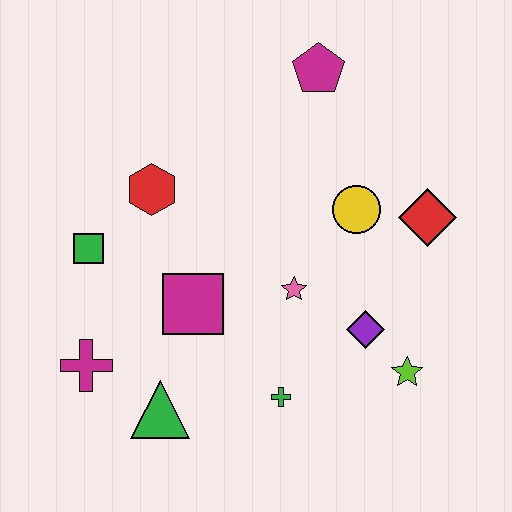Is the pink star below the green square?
Yes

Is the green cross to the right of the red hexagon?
Yes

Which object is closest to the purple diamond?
The lime star is closest to the purple diamond.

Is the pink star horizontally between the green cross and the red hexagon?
No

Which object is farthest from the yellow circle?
The magenta cross is farthest from the yellow circle.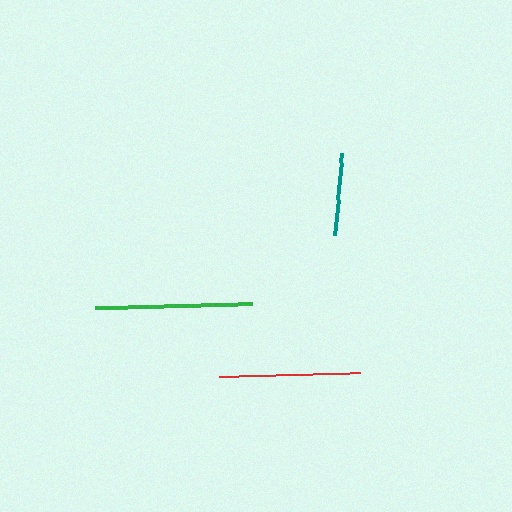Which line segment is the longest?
The green line is the longest at approximately 157 pixels.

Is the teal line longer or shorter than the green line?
The green line is longer than the teal line.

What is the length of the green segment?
The green segment is approximately 157 pixels long.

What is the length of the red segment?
The red segment is approximately 141 pixels long.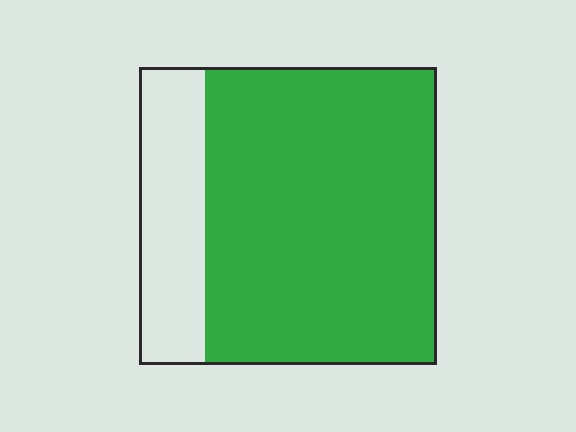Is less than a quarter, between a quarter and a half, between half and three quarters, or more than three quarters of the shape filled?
More than three quarters.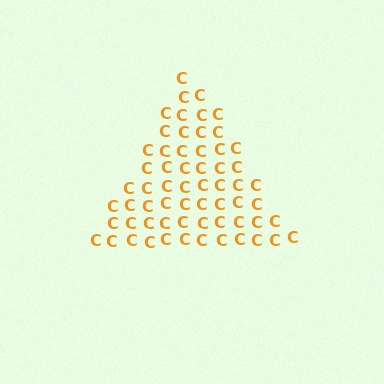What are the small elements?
The small elements are letter C's.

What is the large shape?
The large shape is a triangle.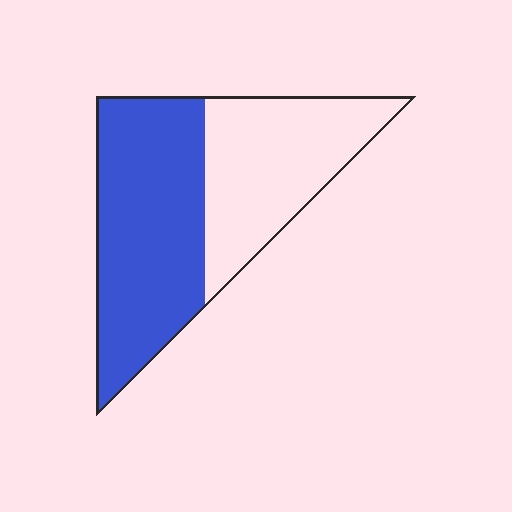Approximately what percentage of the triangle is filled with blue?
Approximately 55%.